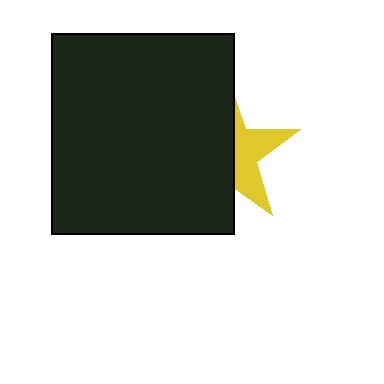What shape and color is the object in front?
The object in front is a black rectangle.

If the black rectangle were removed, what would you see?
You would see the complete yellow star.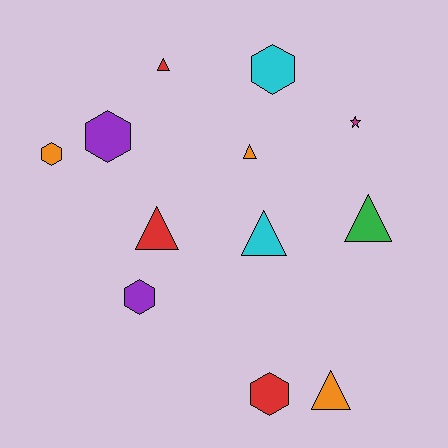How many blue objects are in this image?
There are no blue objects.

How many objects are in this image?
There are 12 objects.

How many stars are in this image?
There is 1 star.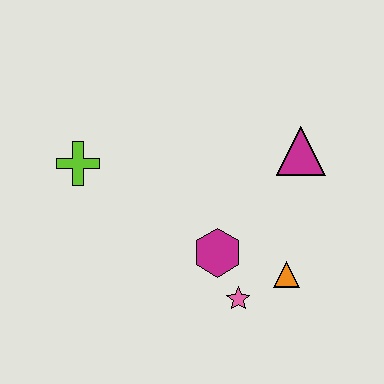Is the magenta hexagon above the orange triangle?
Yes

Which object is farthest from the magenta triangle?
The lime cross is farthest from the magenta triangle.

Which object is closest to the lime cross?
The magenta hexagon is closest to the lime cross.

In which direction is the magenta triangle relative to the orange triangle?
The magenta triangle is above the orange triangle.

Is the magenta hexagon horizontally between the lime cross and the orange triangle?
Yes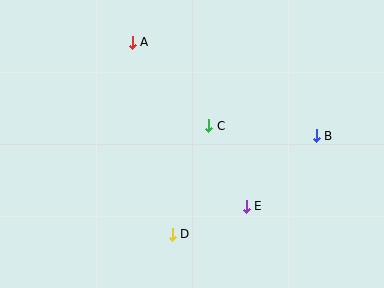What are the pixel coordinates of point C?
Point C is at (209, 126).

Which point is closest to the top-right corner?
Point B is closest to the top-right corner.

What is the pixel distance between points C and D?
The distance between C and D is 115 pixels.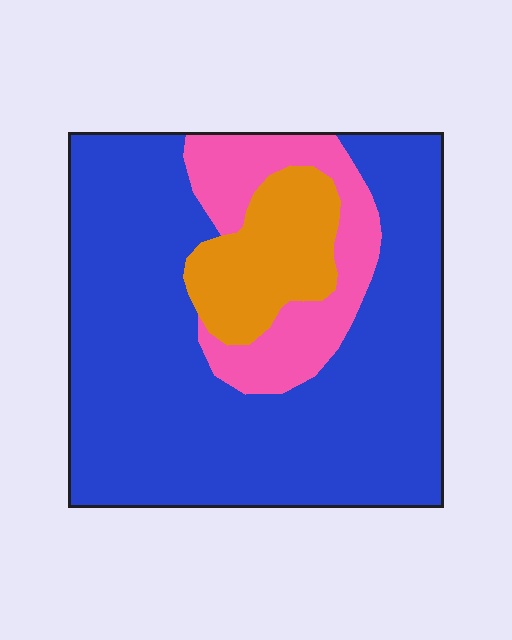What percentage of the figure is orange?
Orange takes up less than a sixth of the figure.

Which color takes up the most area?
Blue, at roughly 70%.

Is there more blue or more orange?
Blue.